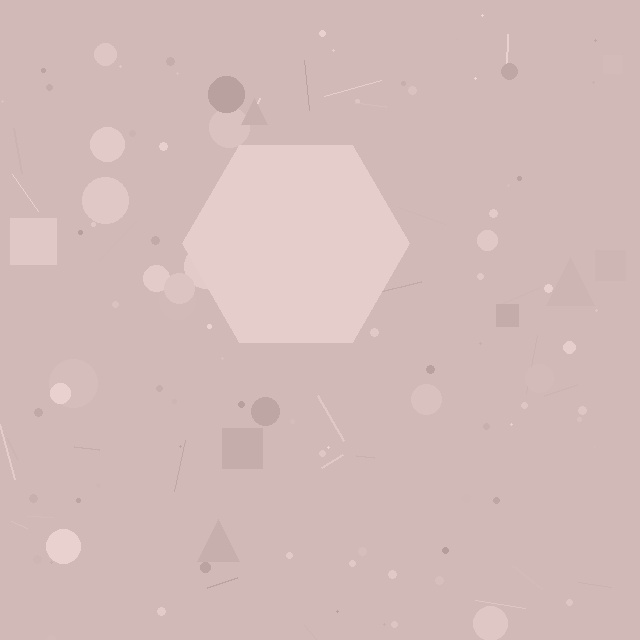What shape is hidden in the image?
A hexagon is hidden in the image.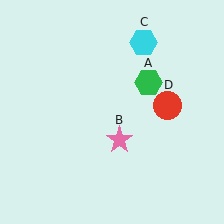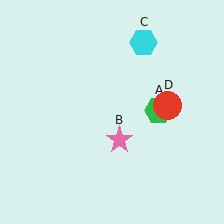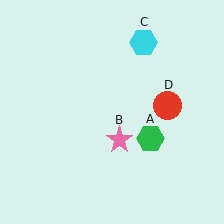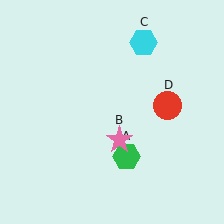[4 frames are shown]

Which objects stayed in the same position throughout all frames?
Pink star (object B) and cyan hexagon (object C) and red circle (object D) remained stationary.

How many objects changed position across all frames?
1 object changed position: green hexagon (object A).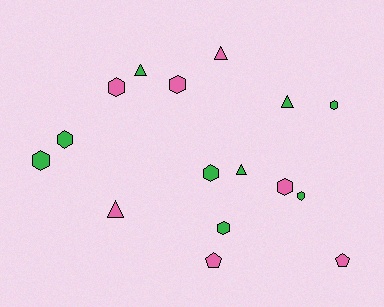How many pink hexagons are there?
There are 3 pink hexagons.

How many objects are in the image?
There are 16 objects.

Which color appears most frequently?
Green, with 9 objects.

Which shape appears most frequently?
Hexagon, with 9 objects.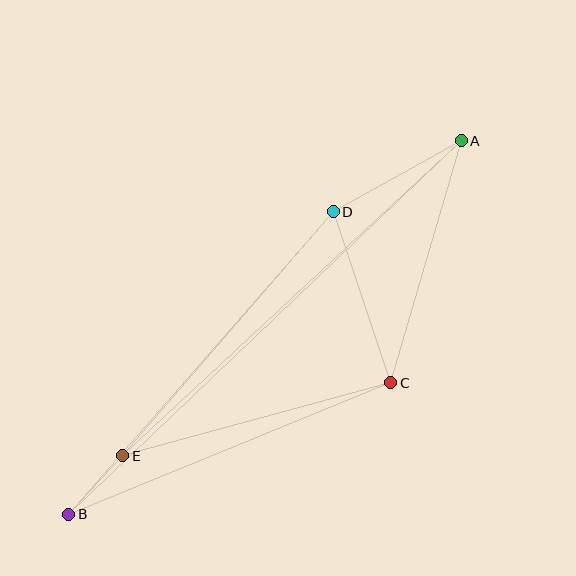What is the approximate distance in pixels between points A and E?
The distance between A and E is approximately 462 pixels.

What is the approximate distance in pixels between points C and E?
The distance between C and E is approximately 278 pixels.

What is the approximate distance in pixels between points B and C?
The distance between B and C is approximately 348 pixels.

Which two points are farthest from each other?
Points A and B are farthest from each other.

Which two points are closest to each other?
Points B and E are closest to each other.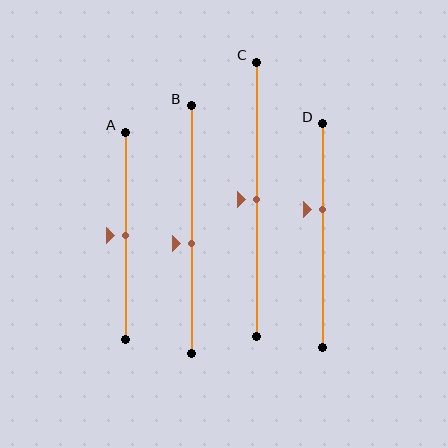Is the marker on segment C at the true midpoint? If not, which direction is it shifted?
Yes, the marker on segment C is at the true midpoint.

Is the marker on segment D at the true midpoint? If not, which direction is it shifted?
No, the marker on segment D is shifted upward by about 12% of the segment length.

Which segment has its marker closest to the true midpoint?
Segment A has its marker closest to the true midpoint.